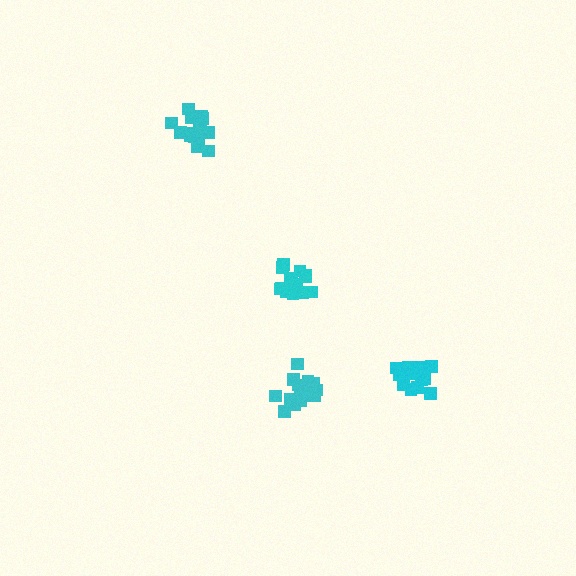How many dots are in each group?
Group 1: 19 dots, Group 2: 17 dots, Group 3: 14 dots, Group 4: 15 dots (65 total).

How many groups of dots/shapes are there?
There are 4 groups.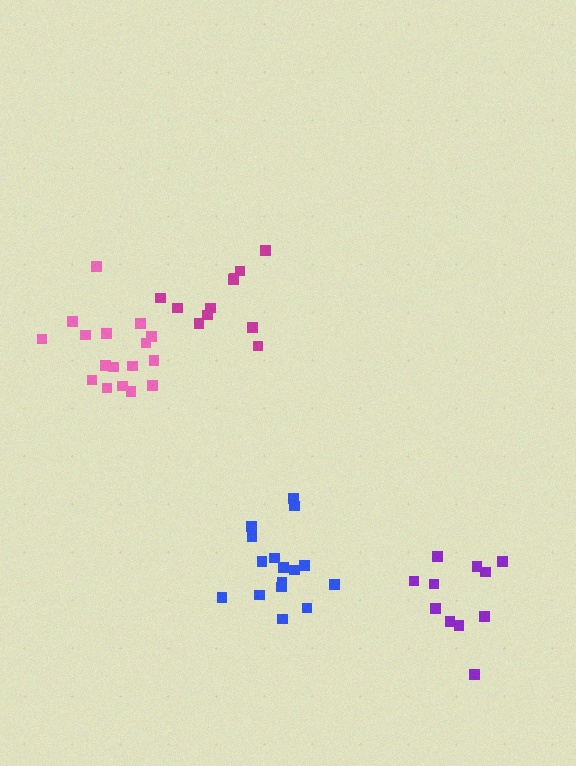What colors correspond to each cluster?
The clusters are colored: purple, blue, pink, magenta.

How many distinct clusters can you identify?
There are 4 distinct clusters.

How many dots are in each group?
Group 1: 11 dots, Group 2: 16 dots, Group 3: 17 dots, Group 4: 11 dots (55 total).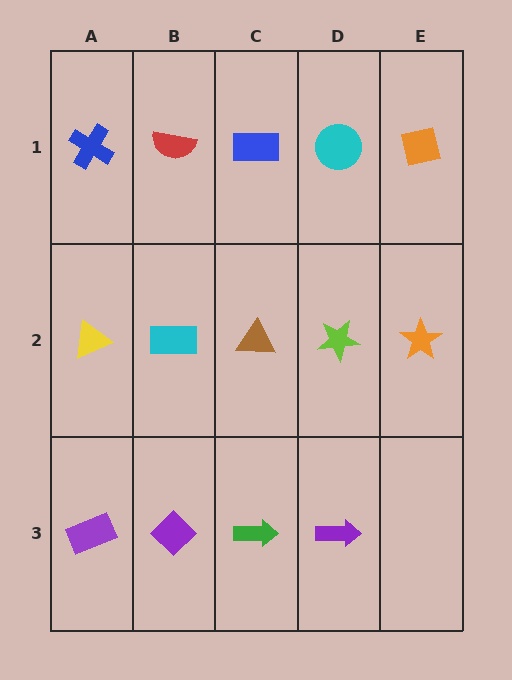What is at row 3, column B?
A purple diamond.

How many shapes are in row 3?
4 shapes.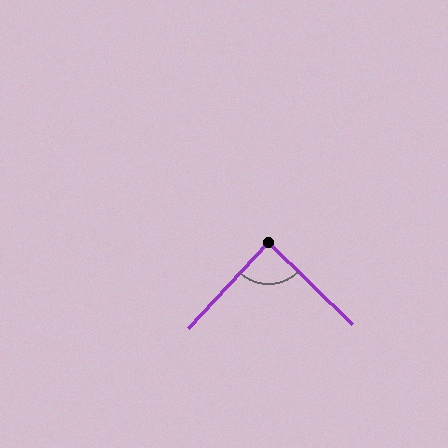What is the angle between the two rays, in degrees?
Approximately 89 degrees.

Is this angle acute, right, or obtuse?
It is approximately a right angle.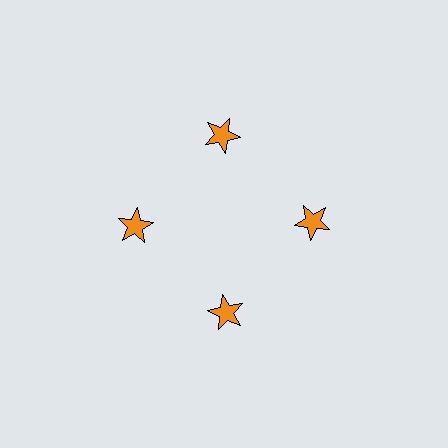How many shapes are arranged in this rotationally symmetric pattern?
There are 4 shapes, arranged in 4 groups of 1.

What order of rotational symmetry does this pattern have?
This pattern has 4-fold rotational symmetry.